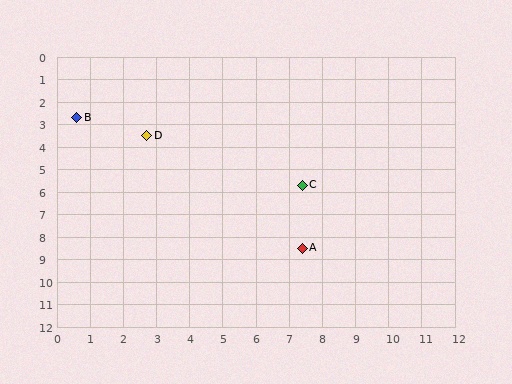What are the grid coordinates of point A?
Point A is at approximately (7.4, 8.5).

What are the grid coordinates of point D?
Point D is at approximately (2.7, 3.5).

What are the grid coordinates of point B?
Point B is at approximately (0.6, 2.7).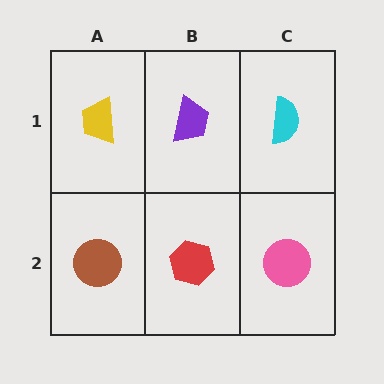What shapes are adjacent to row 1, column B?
A red hexagon (row 2, column B), a yellow trapezoid (row 1, column A), a cyan semicircle (row 1, column C).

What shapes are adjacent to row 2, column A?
A yellow trapezoid (row 1, column A), a red hexagon (row 2, column B).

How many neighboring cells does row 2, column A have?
2.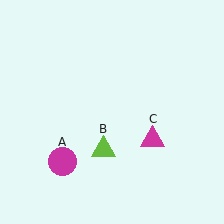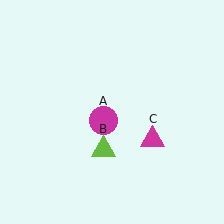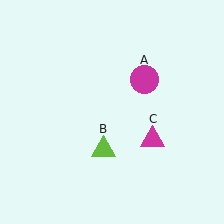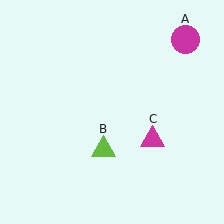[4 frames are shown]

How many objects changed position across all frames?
1 object changed position: magenta circle (object A).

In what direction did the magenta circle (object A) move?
The magenta circle (object A) moved up and to the right.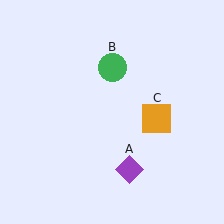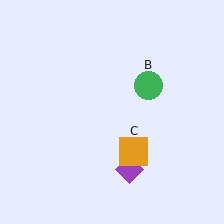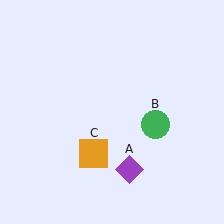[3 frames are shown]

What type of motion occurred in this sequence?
The green circle (object B), orange square (object C) rotated clockwise around the center of the scene.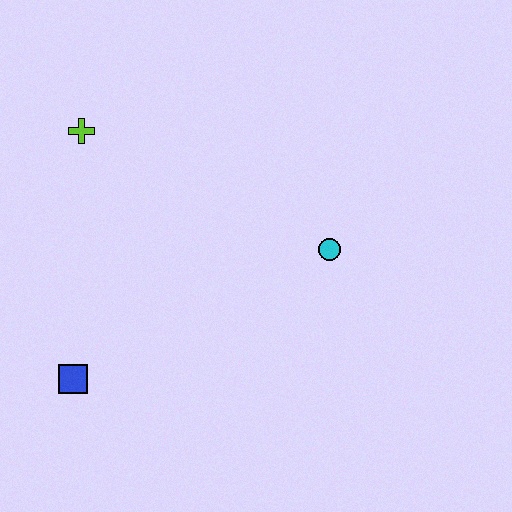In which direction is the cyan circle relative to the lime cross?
The cyan circle is to the right of the lime cross.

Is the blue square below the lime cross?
Yes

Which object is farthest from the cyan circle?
The blue square is farthest from the cyan circle.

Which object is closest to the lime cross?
The blue square is closest to the lime cross.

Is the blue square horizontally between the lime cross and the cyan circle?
No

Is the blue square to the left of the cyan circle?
Yes